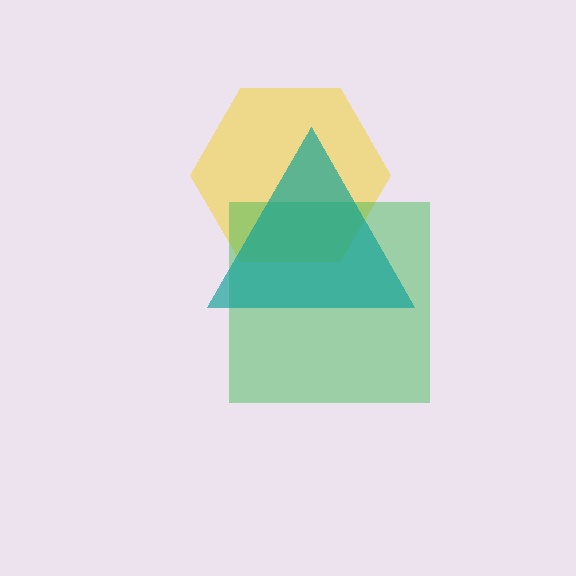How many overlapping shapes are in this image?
There are 3 overlapping shapes in the image.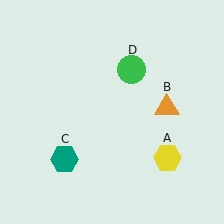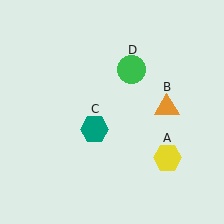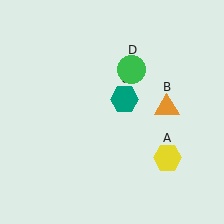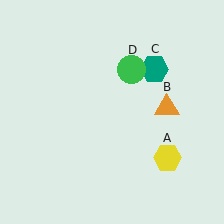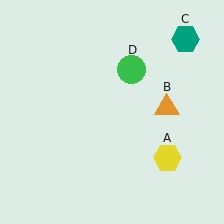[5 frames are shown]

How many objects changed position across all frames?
1 object changed position: teal hexagon (object C).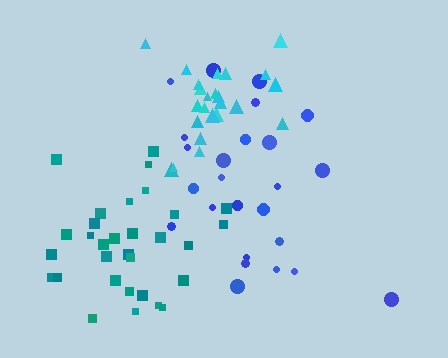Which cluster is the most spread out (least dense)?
Blue.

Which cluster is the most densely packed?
Cyan.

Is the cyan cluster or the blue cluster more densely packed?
Cyan.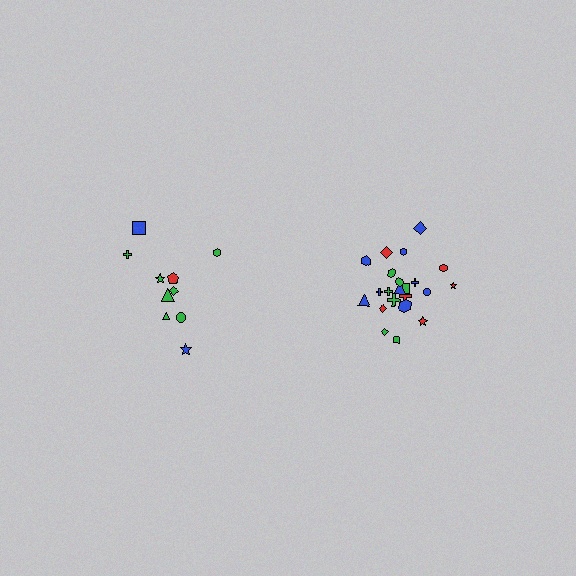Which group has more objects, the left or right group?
The right group.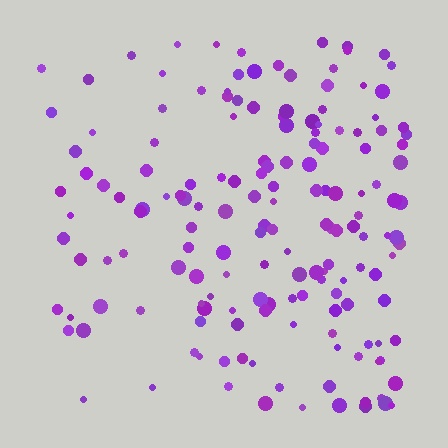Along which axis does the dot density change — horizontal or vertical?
Horizontal.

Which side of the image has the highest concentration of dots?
The right.